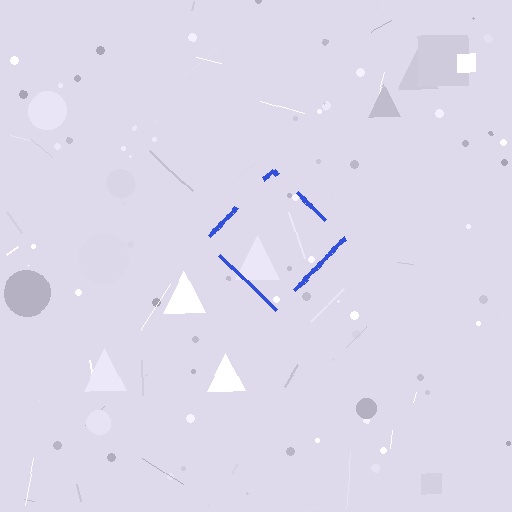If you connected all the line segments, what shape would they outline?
They would outline a diamond.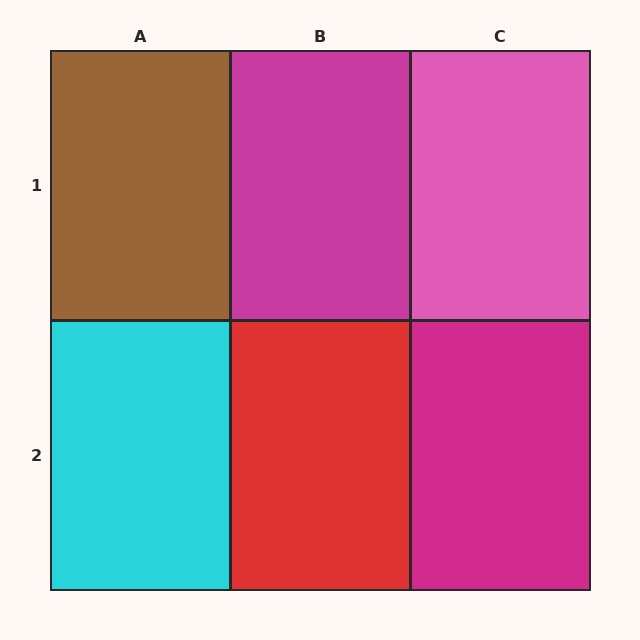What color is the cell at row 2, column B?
Red.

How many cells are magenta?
2 cells are magenta.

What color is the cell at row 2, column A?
Cyan.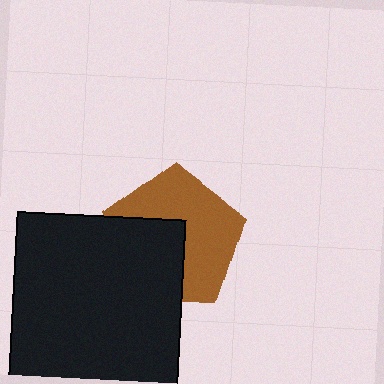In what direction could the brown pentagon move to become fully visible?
The brown pentagon could move toward the upper-right. That would shift it out from behind the black rectangle entirely.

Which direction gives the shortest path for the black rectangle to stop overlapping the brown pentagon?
Moving toward the lower-left gives the shortest separation.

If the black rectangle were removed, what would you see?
You would see the complete brown pentagon.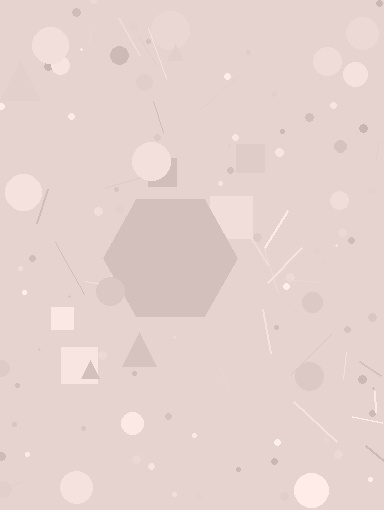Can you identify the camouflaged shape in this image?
The camouflaged shape is a hexagon.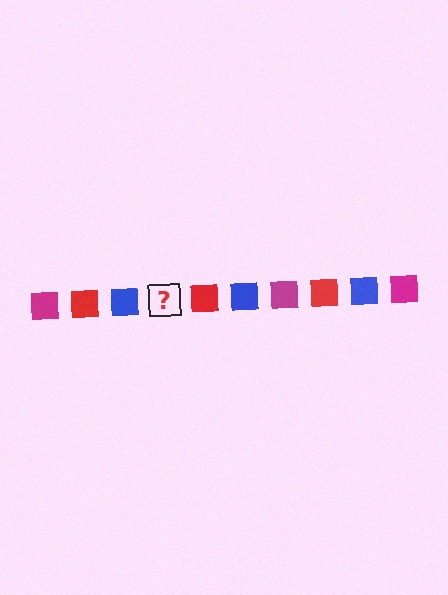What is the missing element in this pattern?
The missing element is a magenta square.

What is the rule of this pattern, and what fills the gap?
The rule is that the pattern cycles through magenta, red, blue squares. The gap should be filled with a magenta square.